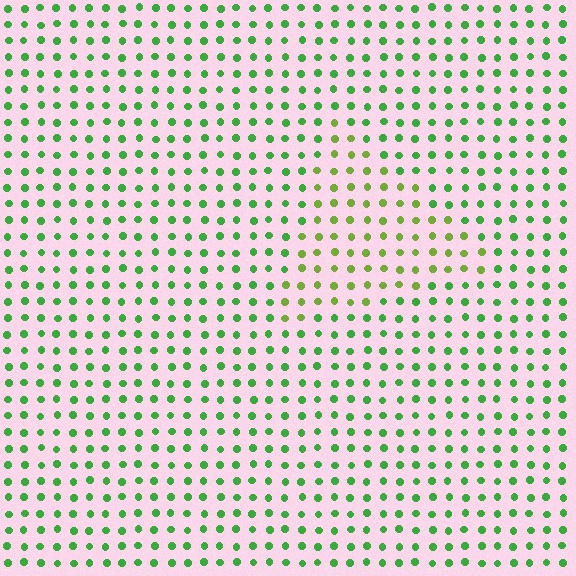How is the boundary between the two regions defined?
The boundary is defined purely by a slight shift in hue (about 33 degrees). Spacing, size, and orientation are identical on both sides.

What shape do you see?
I see a triangle.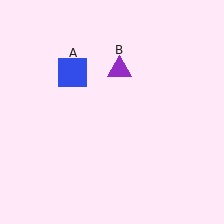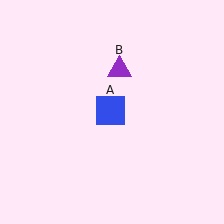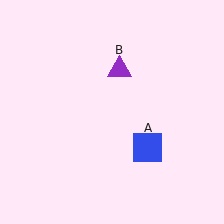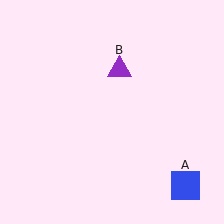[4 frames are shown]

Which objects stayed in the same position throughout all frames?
Purple triangle (object B) remained stationary.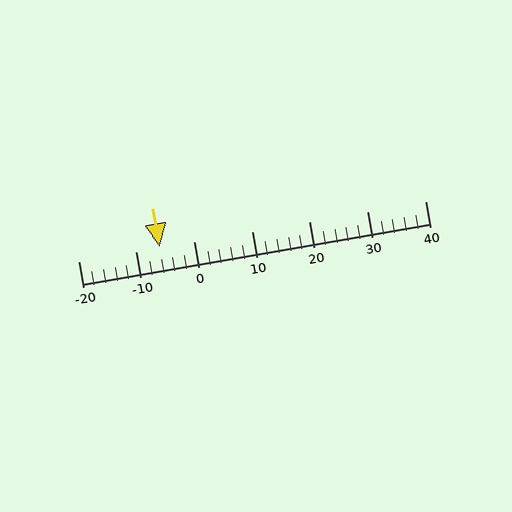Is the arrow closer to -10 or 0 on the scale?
The arrow is closer to -10.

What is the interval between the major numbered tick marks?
The major tick marks are spaced 10 units apart.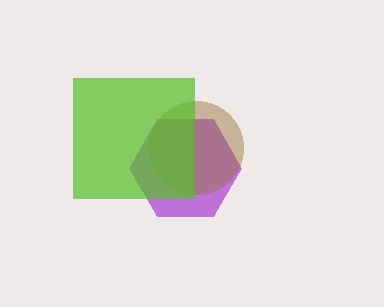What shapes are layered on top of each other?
The layered shapes are: a purple hexagon, a brown circle, a lime square.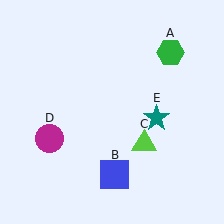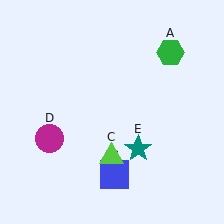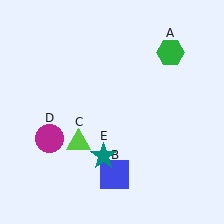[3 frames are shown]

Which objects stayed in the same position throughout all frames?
Green hexagon (object A) and blue square (object B) and magenta circle (object D) remained stationary.